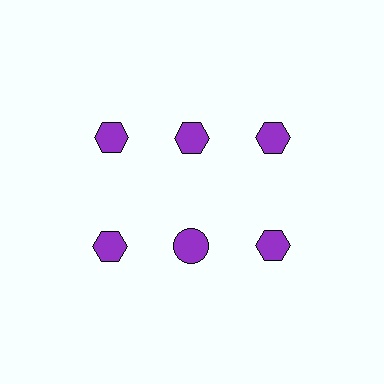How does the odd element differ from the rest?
It has a different shape: circle instead of hexagon.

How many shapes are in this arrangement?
There are 6 shapes arranged in a grid pattern.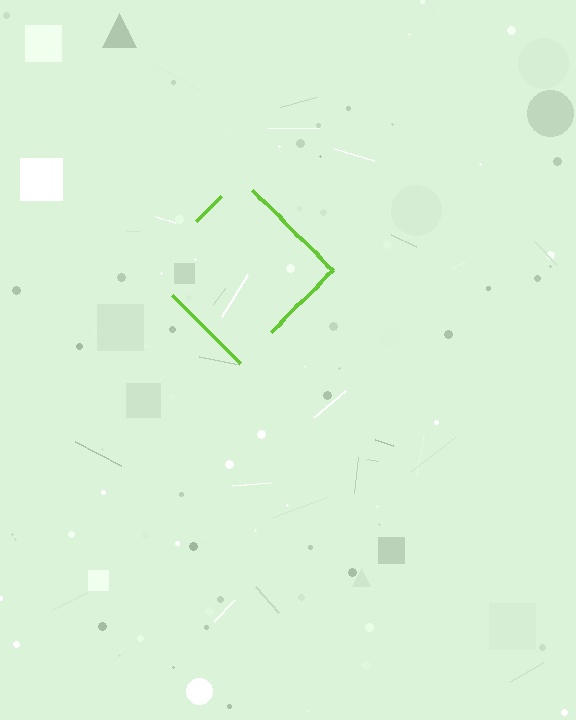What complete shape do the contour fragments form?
The contour fragments form a diamond.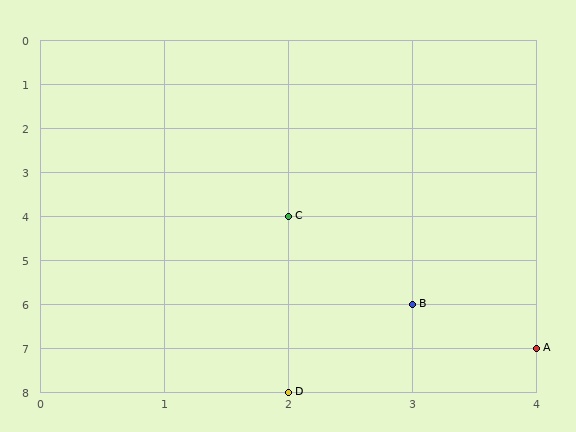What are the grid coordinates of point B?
Point B is at grid coordinates (3, 6).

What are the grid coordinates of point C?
Point C is at grid coordinates (2, 4).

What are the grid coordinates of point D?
Point D is at grid coordinates (2, 8).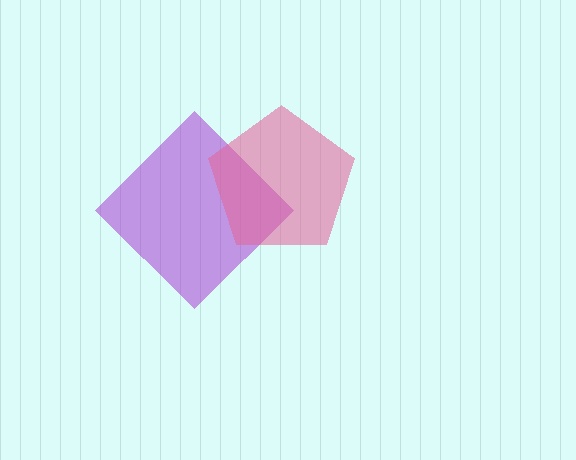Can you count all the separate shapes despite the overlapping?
Yes, there are 2 separate shapes.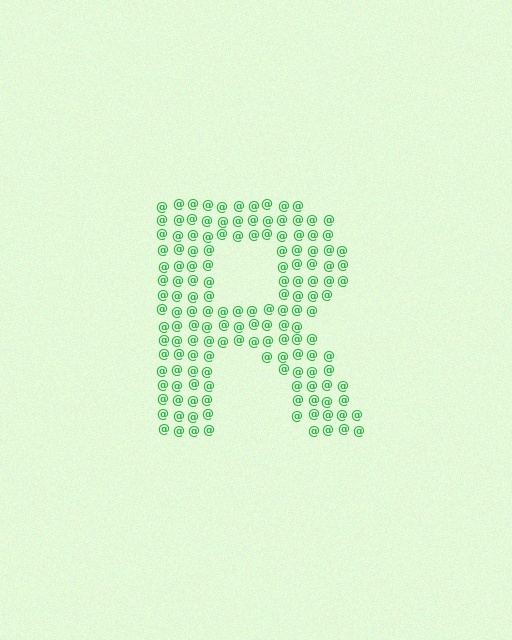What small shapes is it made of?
It is made of small at signs.